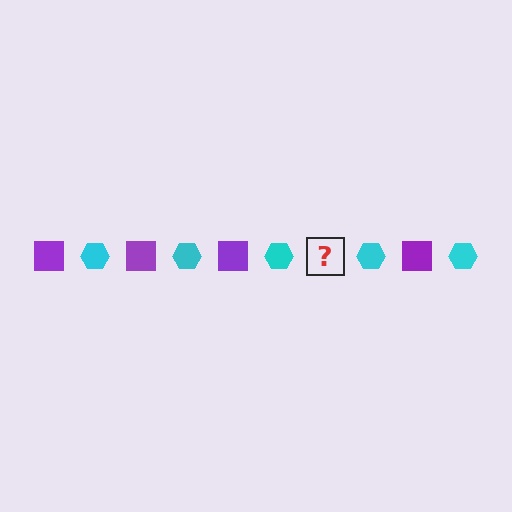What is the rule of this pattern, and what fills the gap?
The rule is that the pattern alternates between purple square and cyan hexagon. The gap should be filled with a purple square.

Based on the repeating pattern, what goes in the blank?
The blank should be a purple square.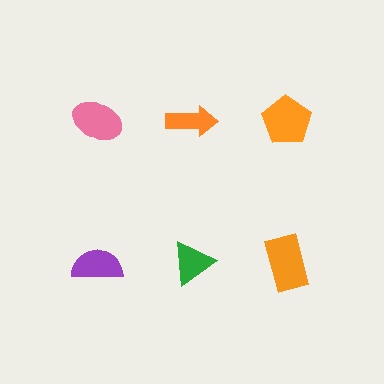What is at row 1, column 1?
A pink ellipse.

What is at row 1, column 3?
An orange pentagon.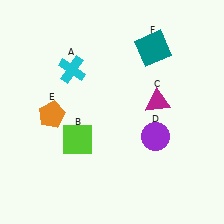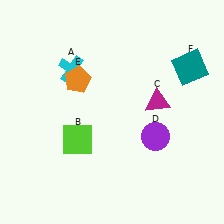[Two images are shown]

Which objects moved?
The objects that moved are: the orange pentagon (E), the teal square (F).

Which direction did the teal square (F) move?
The teal square (F) moved right.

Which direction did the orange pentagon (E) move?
The orange pentagon (E) moved up.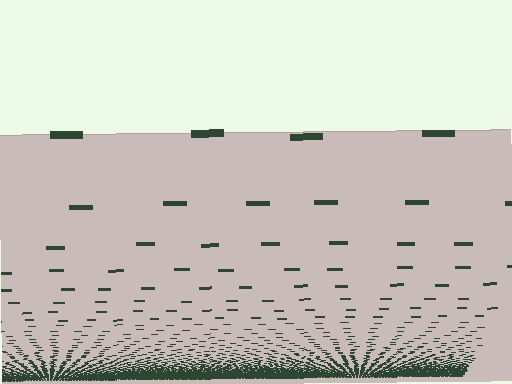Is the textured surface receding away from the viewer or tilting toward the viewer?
The surface appears to tilt toward the viewer. Texture elements get larger and sparser toward the top.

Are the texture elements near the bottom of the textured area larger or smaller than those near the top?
Smaller. The gradient is inverted — elements near the bottom are smaller and denser.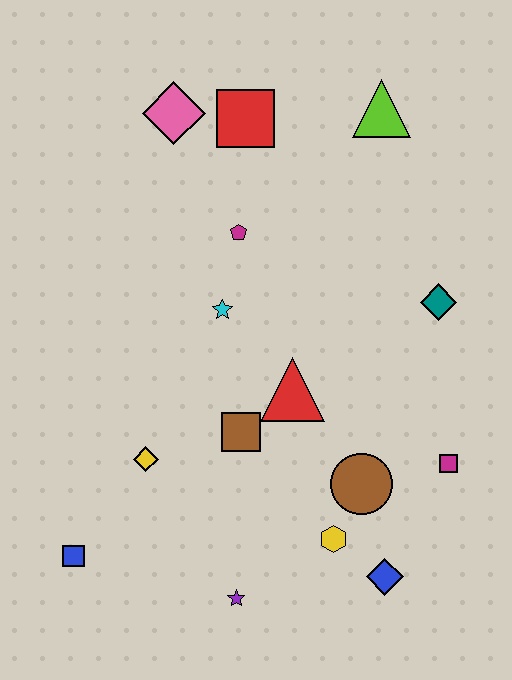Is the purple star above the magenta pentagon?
No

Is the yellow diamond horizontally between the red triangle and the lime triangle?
No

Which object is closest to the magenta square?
The brown circle is closest to the magenta square.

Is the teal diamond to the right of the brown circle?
Yes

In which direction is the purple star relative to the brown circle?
The purple star is to the left of the brown circle.